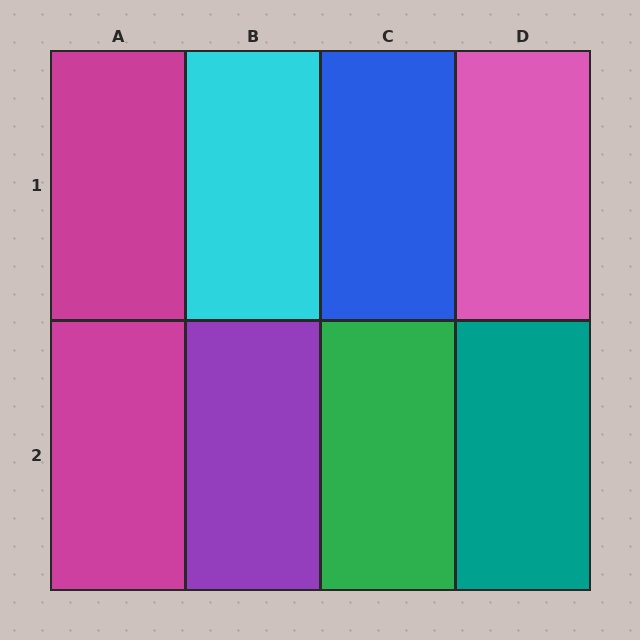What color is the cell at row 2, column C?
Green.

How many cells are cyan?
1 cell is cyan.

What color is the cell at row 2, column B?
Purple.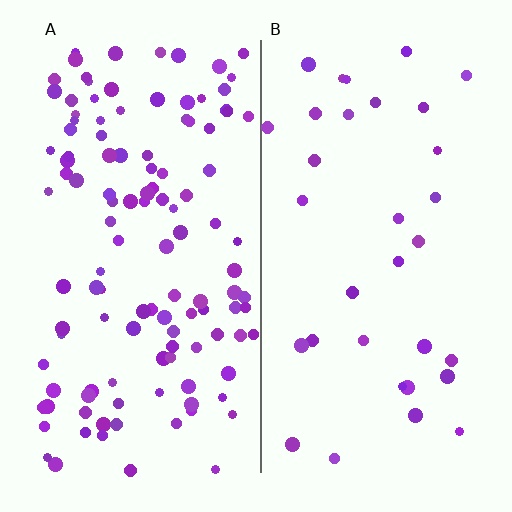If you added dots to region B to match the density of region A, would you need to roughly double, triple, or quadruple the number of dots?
Approximately quadruple.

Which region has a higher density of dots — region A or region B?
A (the left).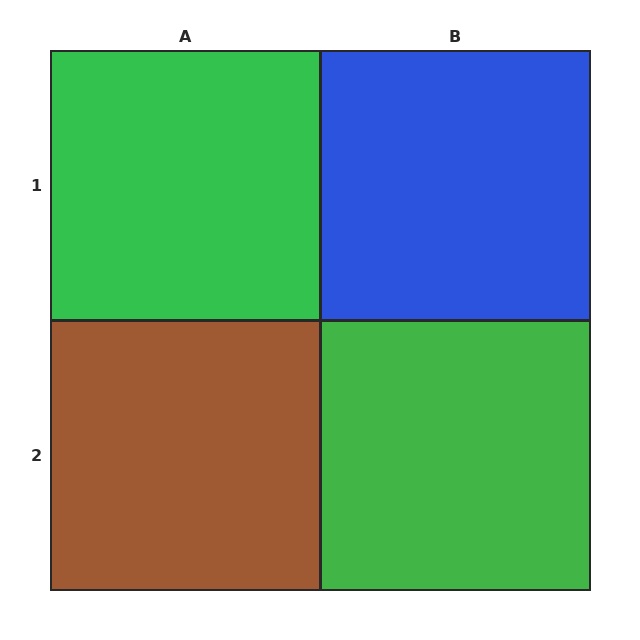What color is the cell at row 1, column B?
Blue.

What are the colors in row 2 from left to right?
Brown, green.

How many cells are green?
2 cells are green.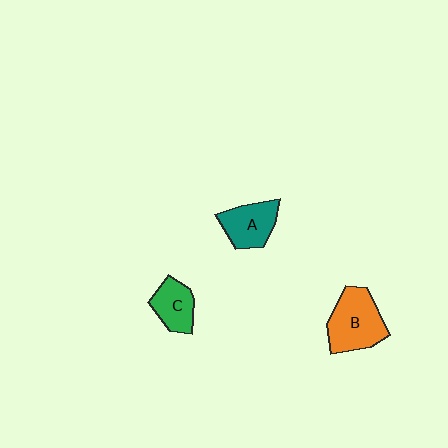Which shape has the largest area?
Shape B (orange).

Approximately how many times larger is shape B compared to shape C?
Approximately 1.6 times.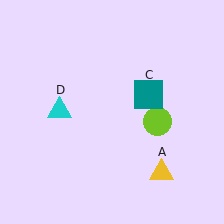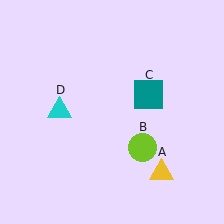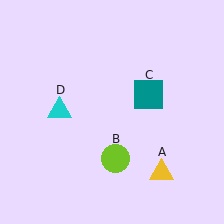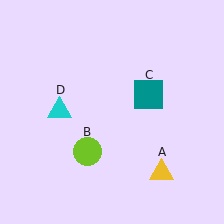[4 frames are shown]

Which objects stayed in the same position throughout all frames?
Yellow triangle (object A) and teal square (object C) and cyan triangle (object D) remained stationary.